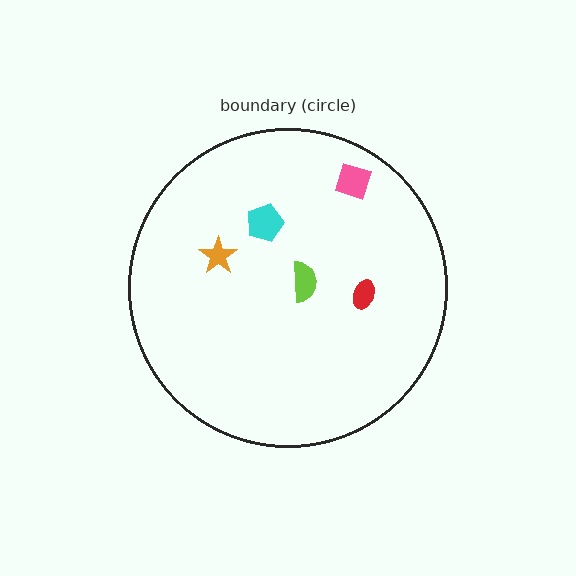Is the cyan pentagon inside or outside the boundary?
Inside.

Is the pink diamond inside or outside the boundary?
Inside.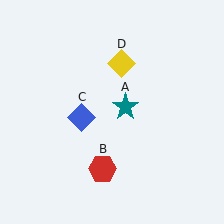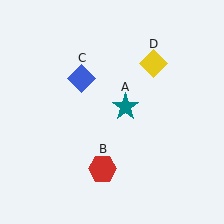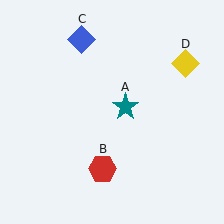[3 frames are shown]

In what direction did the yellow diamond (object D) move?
The yellow diamond (object D) moved right.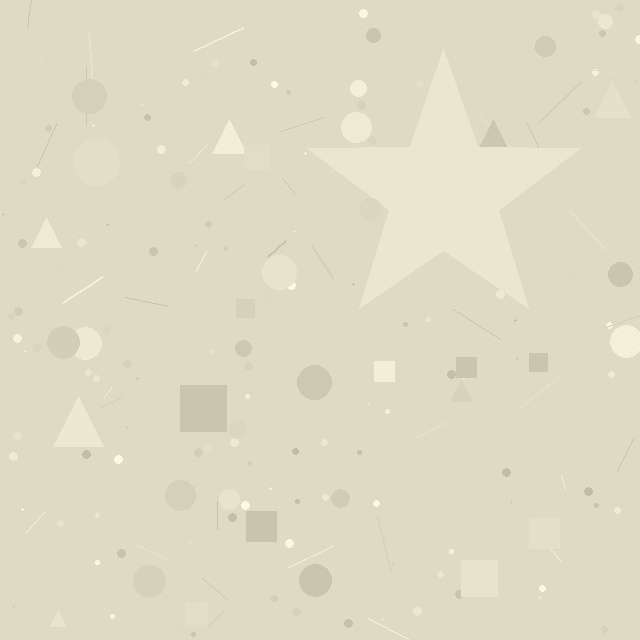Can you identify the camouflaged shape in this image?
The camouflaged shape is a star.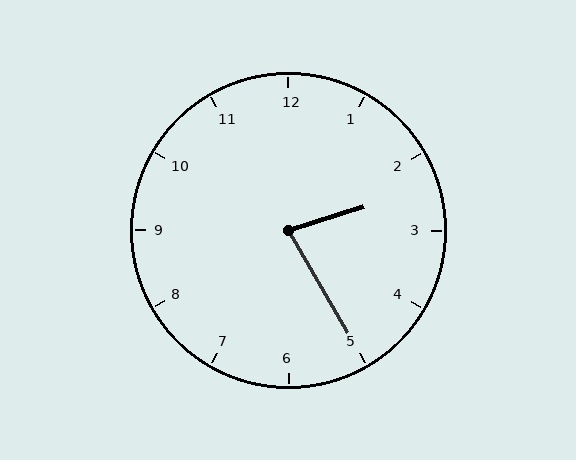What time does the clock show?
2:25.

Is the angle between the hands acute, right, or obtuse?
It is acute.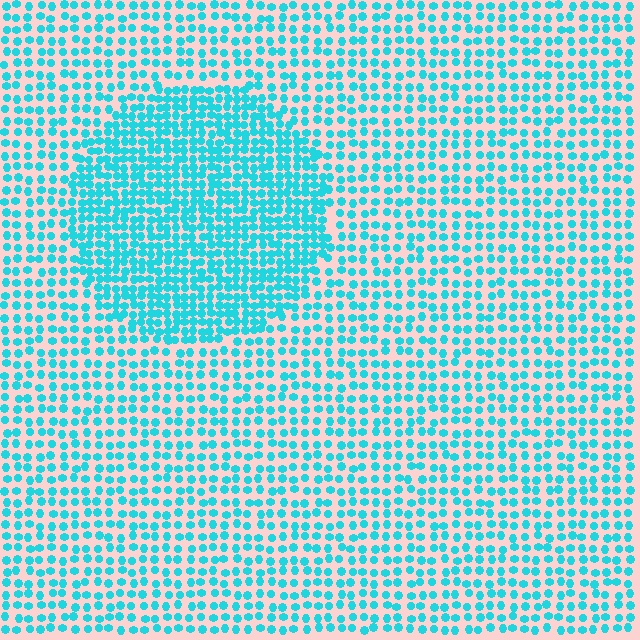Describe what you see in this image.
The image contains small cyan elements arranged at two different densities. A circle-shaped region is visible where the elements are more densely packed than the surrounding area.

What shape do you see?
I see a circle.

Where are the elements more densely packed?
The elements are more densely packed inside the circle boundary.